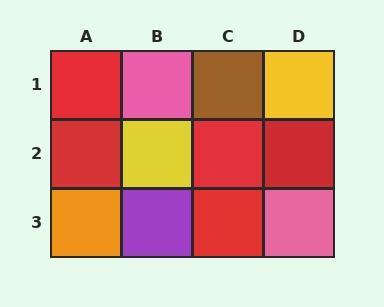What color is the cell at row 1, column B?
Pink.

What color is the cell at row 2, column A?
Red.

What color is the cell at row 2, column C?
Red.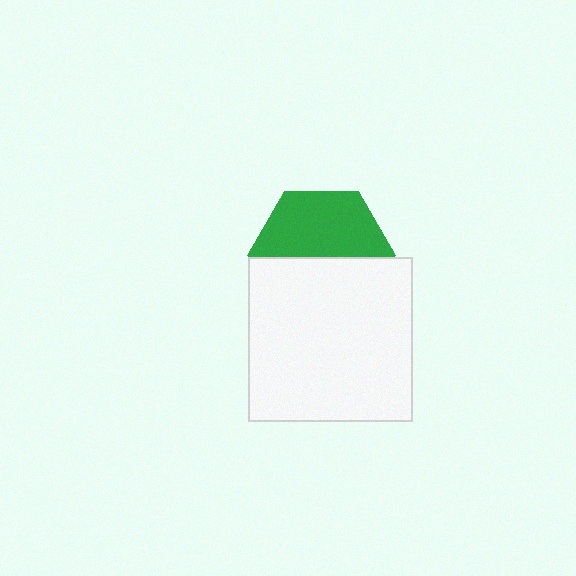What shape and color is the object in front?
The object in front is a white square.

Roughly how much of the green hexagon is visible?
About half of it is visible (roughly 52%).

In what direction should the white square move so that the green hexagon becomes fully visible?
The white square should move down. That is the shortest direction to clear the overlap and leave the green hexagon fully visible.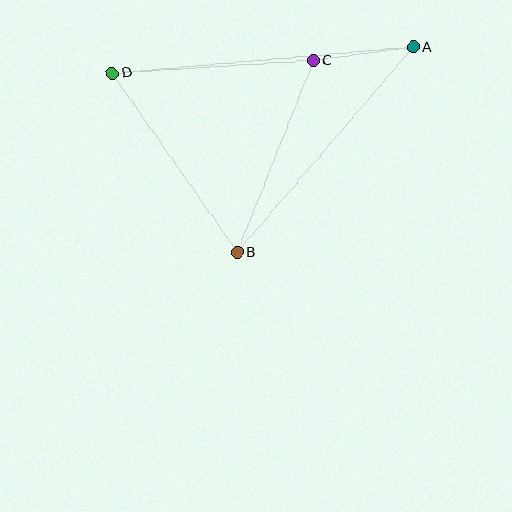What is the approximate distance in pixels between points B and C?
The distance between B and C is approximately 207 pixels.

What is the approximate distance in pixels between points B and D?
The distance between B and D is approximately 218 pixels.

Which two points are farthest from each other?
Points A and D are farthest from each other.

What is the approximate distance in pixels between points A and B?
The distance between A and B is approximately 270 pixels.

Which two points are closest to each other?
Points A and C are closest to each other.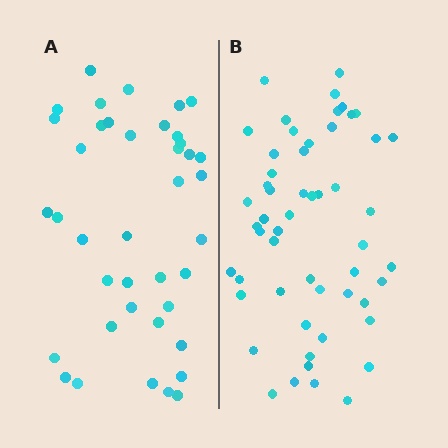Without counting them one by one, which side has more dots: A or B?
Region B (the right region) has more dots.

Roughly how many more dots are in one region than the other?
Region B has approximately 15 more dots than region A.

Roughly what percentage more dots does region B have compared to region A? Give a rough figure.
About 35% more.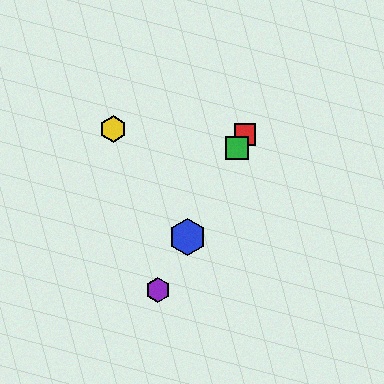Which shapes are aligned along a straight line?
The red square, the blue hexagon, the green square, the purple hexagon are aligned along a straight line.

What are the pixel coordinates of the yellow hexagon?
The yellow hexagon is at (113, 129).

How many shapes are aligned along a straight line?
4 shapes (the red square, the blue hexagon, the green square, the purple hexagon) are aligned along a straight line.